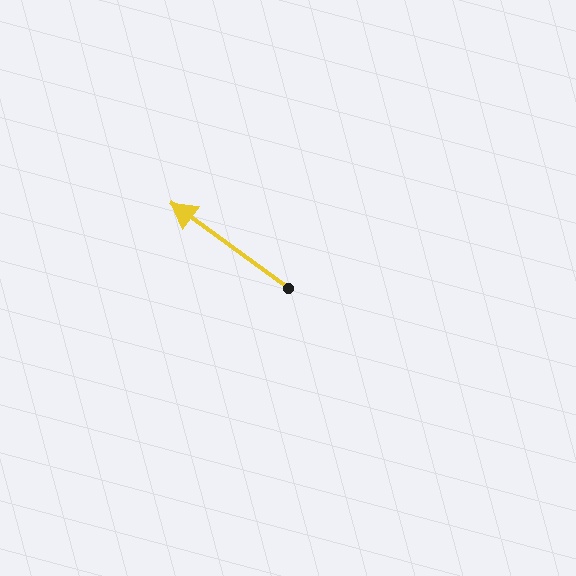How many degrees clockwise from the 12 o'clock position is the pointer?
Approximately 306 degrees.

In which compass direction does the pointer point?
Northwest.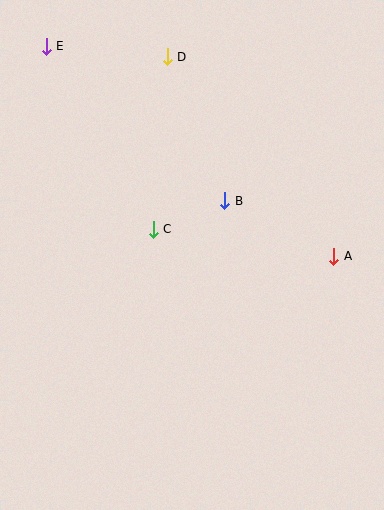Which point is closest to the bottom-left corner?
Point C is closest to the bottom-left corner.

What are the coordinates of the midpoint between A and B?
The midpoint between A and B is at (279, 229).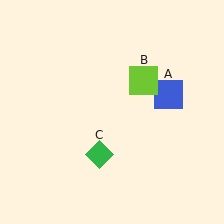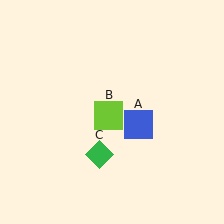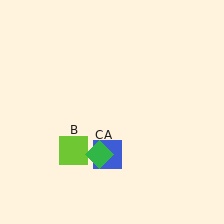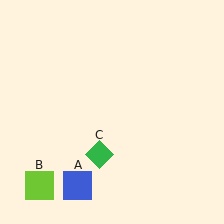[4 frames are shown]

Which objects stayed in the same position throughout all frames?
Green diamond (object C) remained stationary.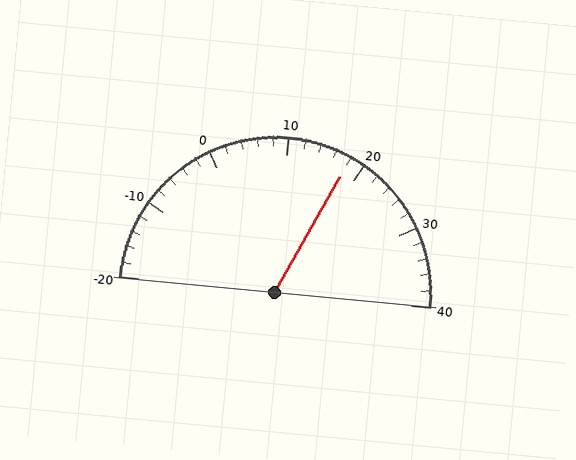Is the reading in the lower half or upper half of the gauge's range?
The reading is in the upper half of the range (-20 to 40).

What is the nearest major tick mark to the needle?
The nearest major tick mark is 20.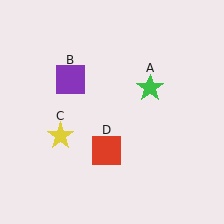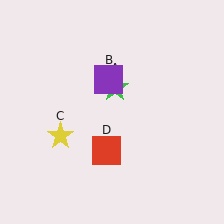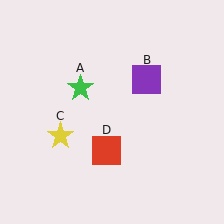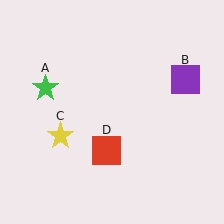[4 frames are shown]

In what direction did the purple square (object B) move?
The purple square (object B) moved right.